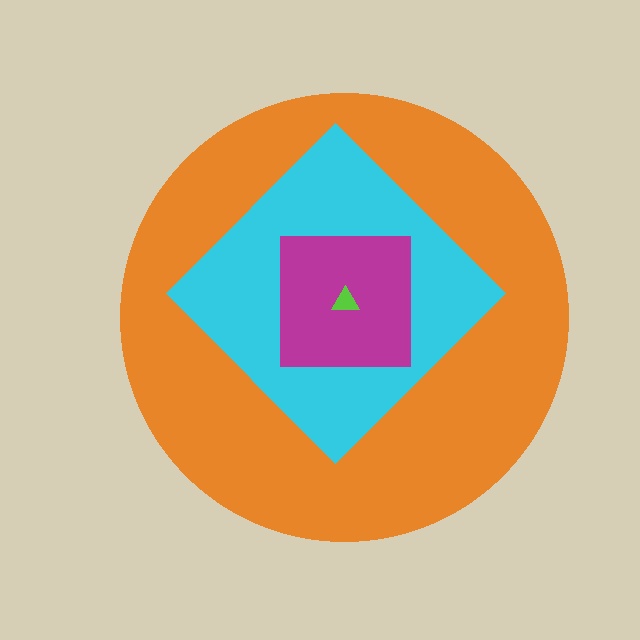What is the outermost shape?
The orange circle.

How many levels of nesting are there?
4.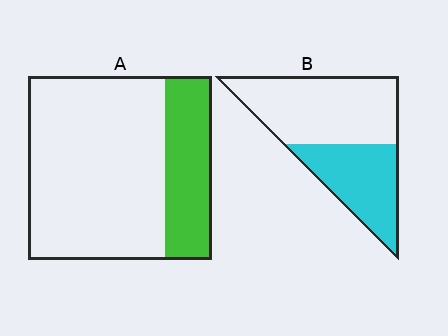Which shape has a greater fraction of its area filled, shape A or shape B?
Shape B.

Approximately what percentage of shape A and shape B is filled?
A is approximately 25% and B is approximately 40%.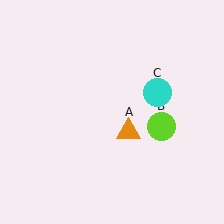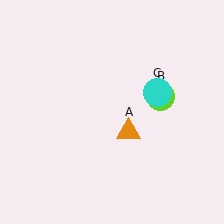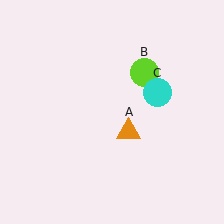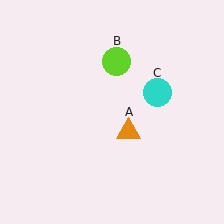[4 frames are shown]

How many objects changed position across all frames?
1 object changed position: lime circle (object B).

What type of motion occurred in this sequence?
The lime circle (object B) rotated counterclockwise around the center of the scene.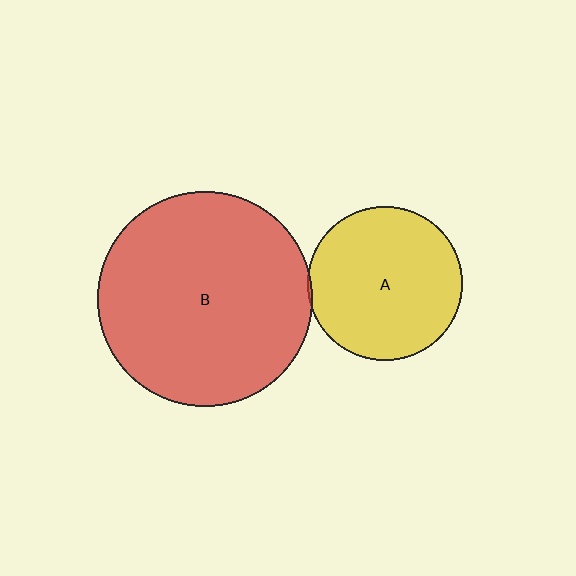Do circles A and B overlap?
Yes.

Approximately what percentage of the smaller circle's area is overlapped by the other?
Approximately 5%.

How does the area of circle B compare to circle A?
Approximately 1.9 times.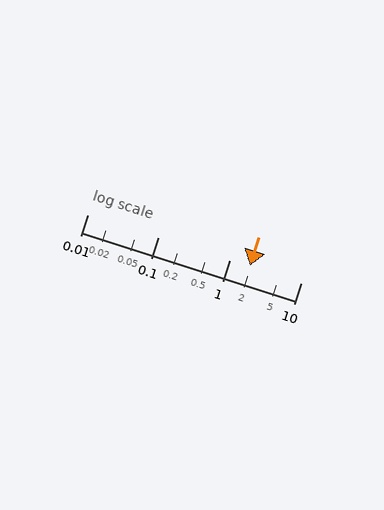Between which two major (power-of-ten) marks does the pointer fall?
The pointer is between 1 and 10.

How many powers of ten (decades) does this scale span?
The scale spans 3 decades, from 0.01 to 10.